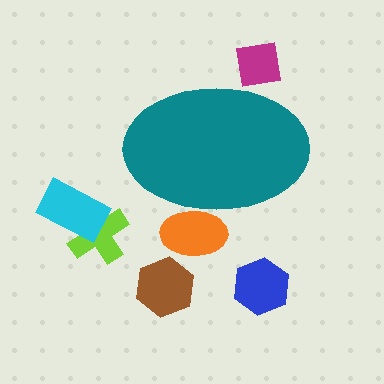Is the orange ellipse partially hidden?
Yes, the orange ellipse is partially hidden behind the teal ellipse.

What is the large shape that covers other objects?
A teal ellipse.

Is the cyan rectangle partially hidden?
No, the cyan rectangle is fully visible.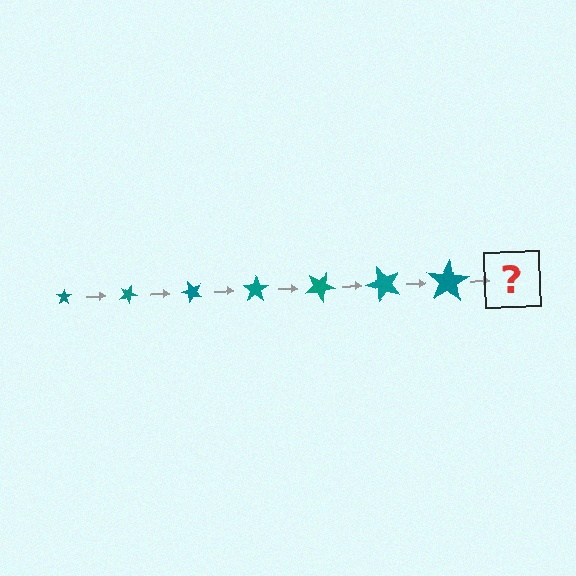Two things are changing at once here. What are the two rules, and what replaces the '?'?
The two rules are that the star grows larger each step and it rotates 25 degrees each step. The '?' should be a star, larger than the previous one and rotated 175 degrees from the start.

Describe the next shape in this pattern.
It should be a star, larger than the previous one and rotated 175 degrees from the start.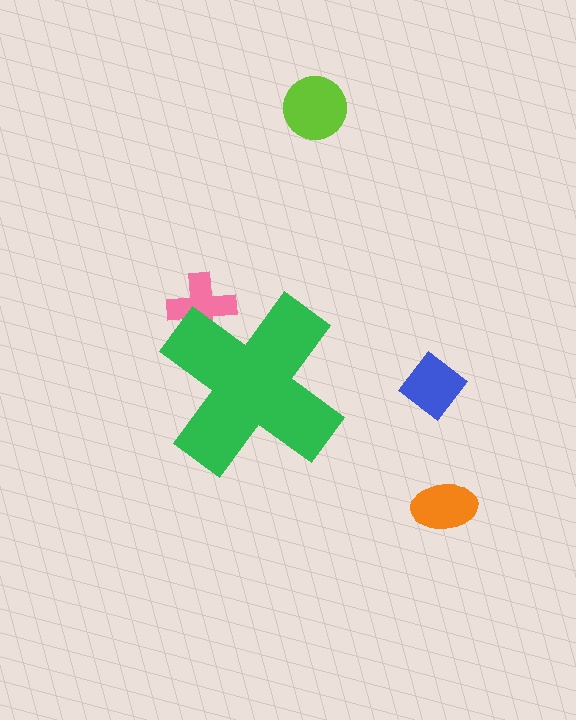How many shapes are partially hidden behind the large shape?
1 shape is partially hidden.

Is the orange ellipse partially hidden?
No, the orange ellipse is fully visible.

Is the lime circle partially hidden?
No, the lime circle is fully visible.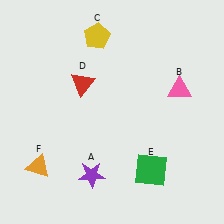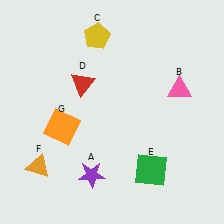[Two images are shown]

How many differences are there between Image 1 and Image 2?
There is 1 difference between the two images.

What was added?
An orange square (G) was added in Image 2.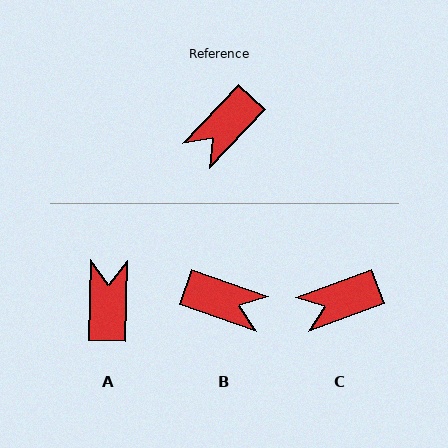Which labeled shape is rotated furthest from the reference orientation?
A, about 137 degrees away.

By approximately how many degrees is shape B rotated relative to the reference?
Approximately 114 degrees counter-clockwise.